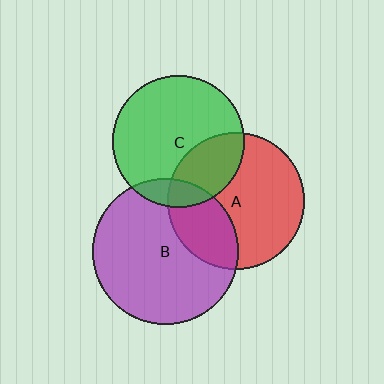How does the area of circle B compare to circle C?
Approximately 1.2 times.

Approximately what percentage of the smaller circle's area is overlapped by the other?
Approximately 10%.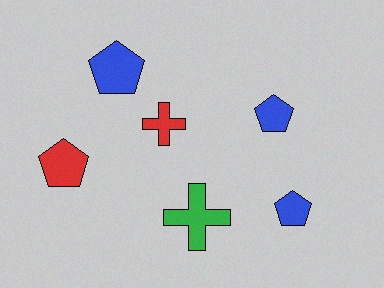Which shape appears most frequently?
Pentagon, with 4 objects.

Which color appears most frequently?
Blue, with 3 objects.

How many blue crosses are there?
There are no blue crosses.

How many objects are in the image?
There are 6 objects.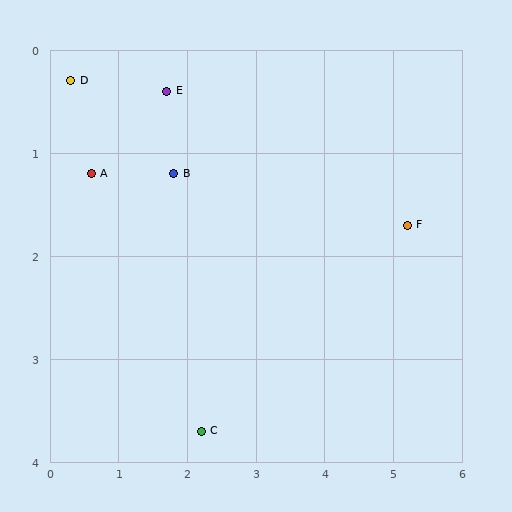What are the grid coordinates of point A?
Point A is at approximately (0.6, 1.2).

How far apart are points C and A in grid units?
Points C and A are about 3.0 grid units apart.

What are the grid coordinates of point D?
Point D is at approximately (0.3, 0.3).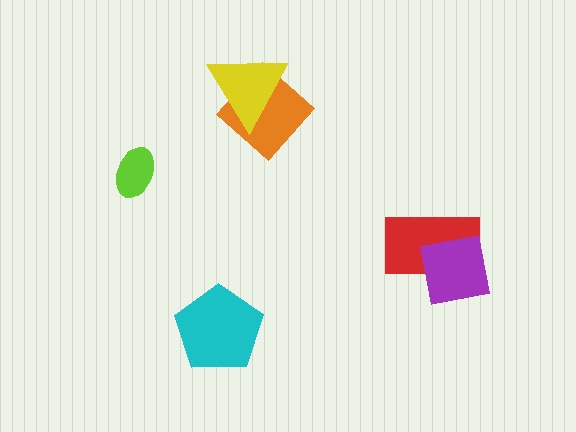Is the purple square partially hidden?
No, no other shape covers it.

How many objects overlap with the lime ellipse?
0 objects overlap with the lime ellipse.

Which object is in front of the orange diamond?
The yellow triangle is in front of the orange diamond.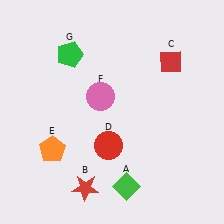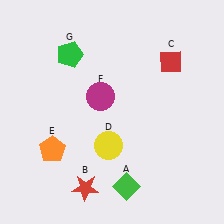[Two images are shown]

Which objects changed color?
D changed from red to yellow. F changed from pink to magenta.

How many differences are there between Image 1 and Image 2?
There are 2 differences between the two images.